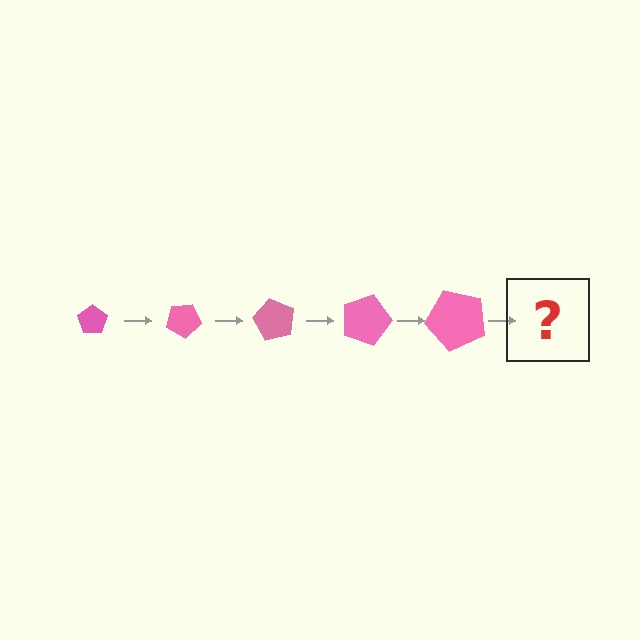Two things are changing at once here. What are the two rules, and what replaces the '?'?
The two rules are that the pentagon grows larger each step and it rotates 30 degrees each step. The '?' should be a pentagon, larger than the previous one and rotated 150 degrees from the start.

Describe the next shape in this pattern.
It should be a pentagon, larger than the previous one and rotated 150 degrees from the start.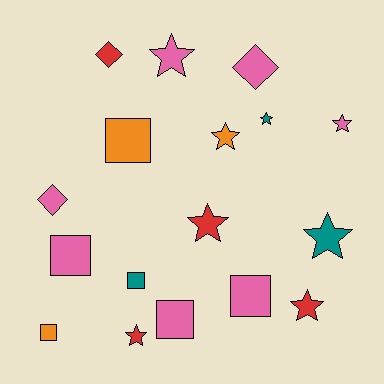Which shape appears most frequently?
Star, with 8 objects.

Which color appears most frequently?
Pink, with 7 objects.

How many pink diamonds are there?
There are 2 pink diamonds.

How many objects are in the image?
There are 17 objects.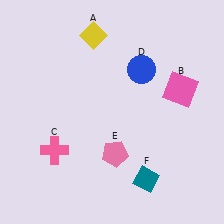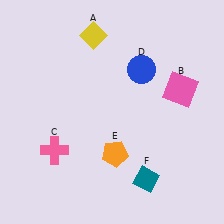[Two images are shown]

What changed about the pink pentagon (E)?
In Image 1, E is pink. In Image 2, it changed to orange.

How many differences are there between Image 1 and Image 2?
There is 1 difference between the two images.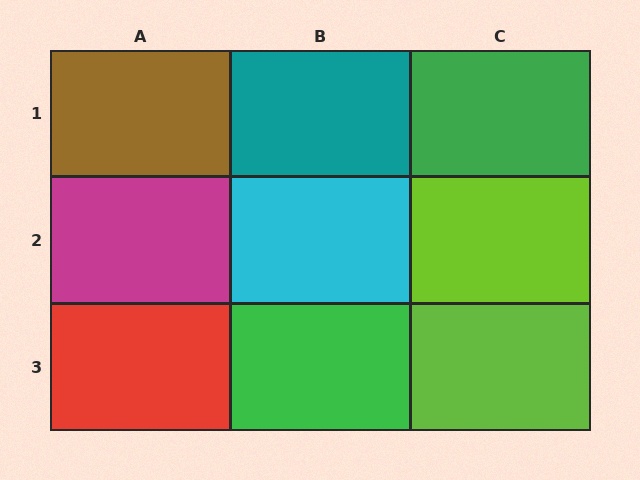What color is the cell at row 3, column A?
Red.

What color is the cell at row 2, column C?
Lime.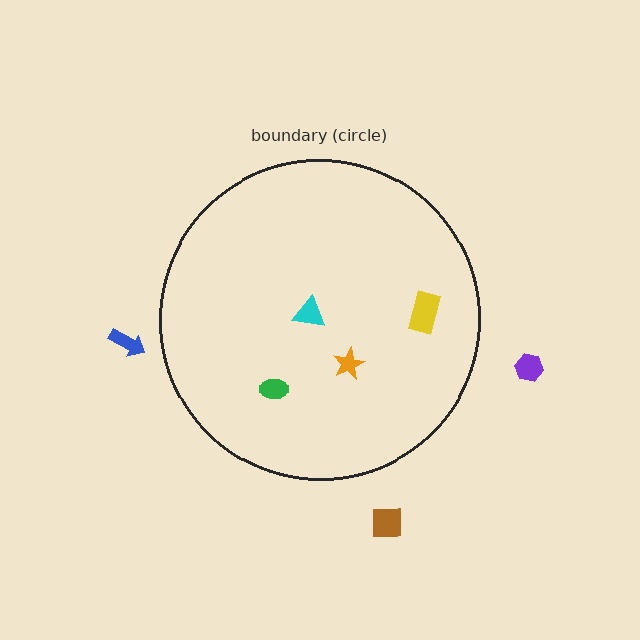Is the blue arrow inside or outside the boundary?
Outside.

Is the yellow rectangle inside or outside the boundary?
Inside.